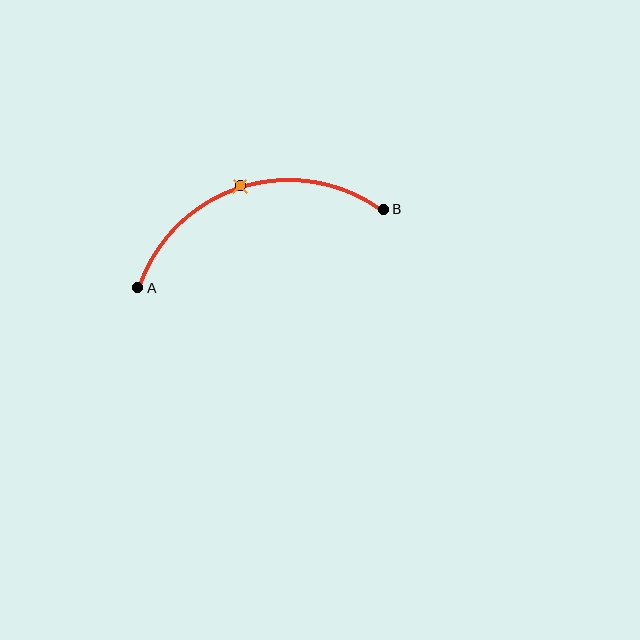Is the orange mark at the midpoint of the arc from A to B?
Yes. The orange mark lies on the arc at equal arc-length from both A and B — it is the arc midpoint.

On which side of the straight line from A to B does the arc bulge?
The arc bulges above the straight line connecting A and B.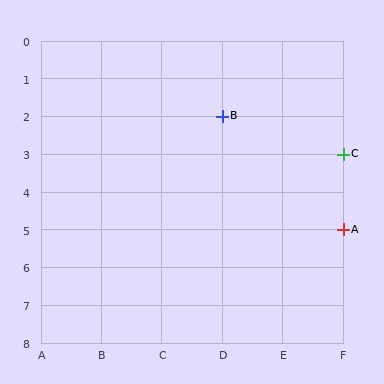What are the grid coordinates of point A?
Point A is at grid coordinates (F, 5).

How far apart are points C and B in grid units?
Points C and B are 2 columns and 1 row apart (about 2.2 grid units diagonally).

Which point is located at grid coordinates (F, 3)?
Point C is at (F, 3).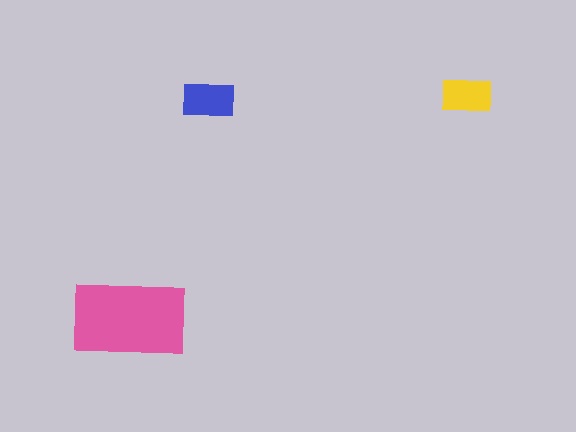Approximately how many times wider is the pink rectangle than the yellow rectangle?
About 2.5 times wider.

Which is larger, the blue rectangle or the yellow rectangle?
The blue one.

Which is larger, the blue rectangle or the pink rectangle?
The pink one.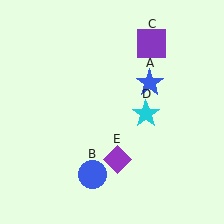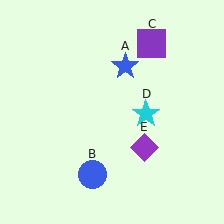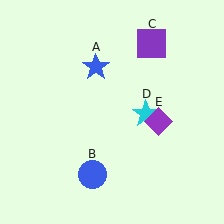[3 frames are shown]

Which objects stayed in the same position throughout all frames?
Blue circle (object B) and purple square (object C) and cyan star (object D) remained stationary.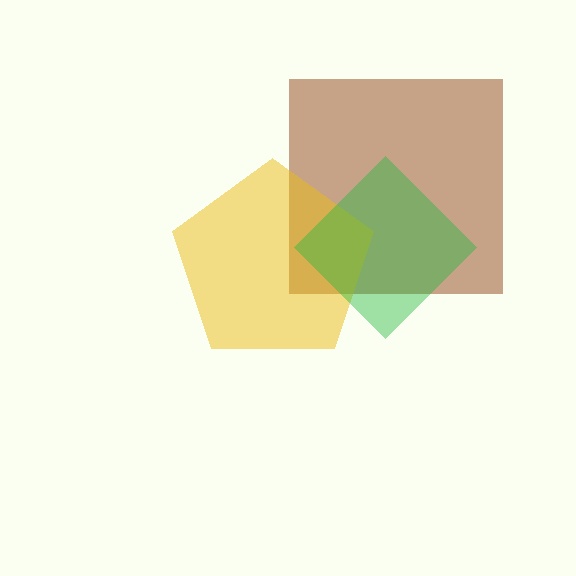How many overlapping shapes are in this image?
There are 3 overlapping shapes in the image.